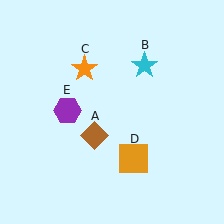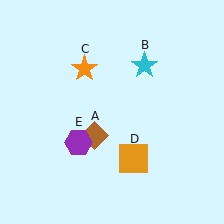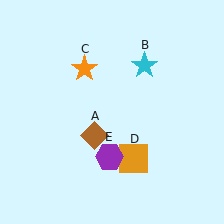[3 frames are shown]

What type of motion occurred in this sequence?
The purple hexagon (object E) rotated counterclockwise around the center of the scene.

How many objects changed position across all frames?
1 object changed position: purple hexagon (object E).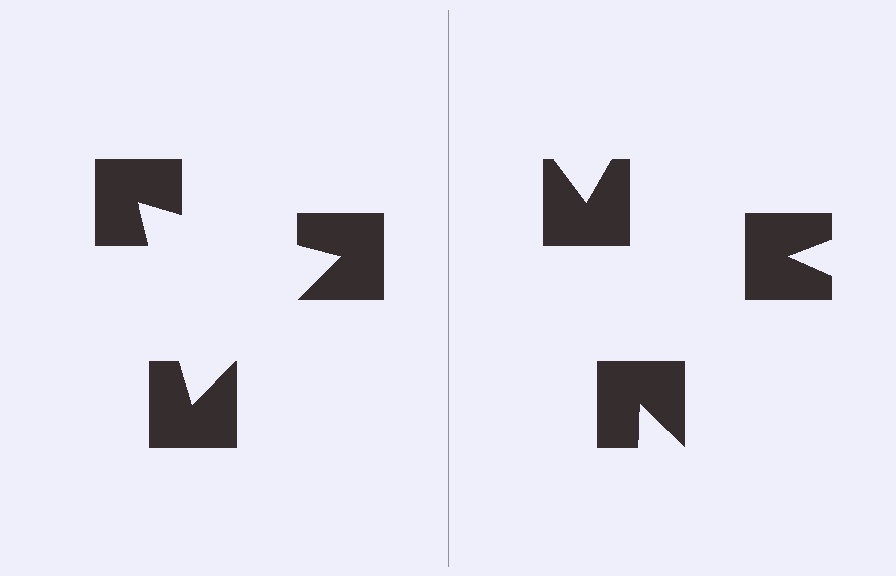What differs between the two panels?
The notched squares are positioned identically on both sides; only the wedge orientations differ. On the left they align to a triangle; on the right they are misaligned.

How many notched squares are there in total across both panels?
6 — 3 on each side.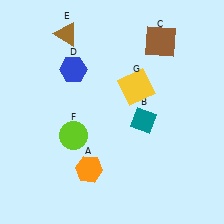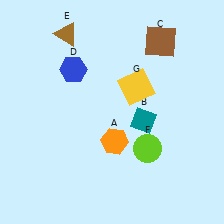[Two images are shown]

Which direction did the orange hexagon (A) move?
The orange hexagon (A) moved up.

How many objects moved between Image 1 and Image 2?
2 objects moved between the two images.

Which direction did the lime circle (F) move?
The lime circle (F) moved right.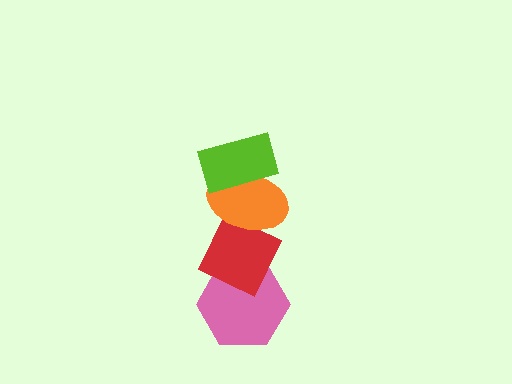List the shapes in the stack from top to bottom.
From top to bottom: the lime rectangle, the orange ellipse, the red diamond, the pink hexagon.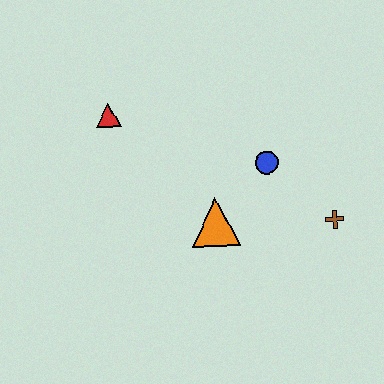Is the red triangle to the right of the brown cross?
No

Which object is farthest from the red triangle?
The brown cross is farthest from the red triangle.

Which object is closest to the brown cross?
The blue circle is closest to the brown cross.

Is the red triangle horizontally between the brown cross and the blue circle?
No